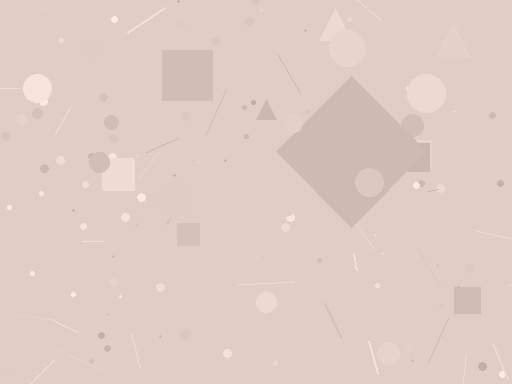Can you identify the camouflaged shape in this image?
The camouflaged shape is a diamond.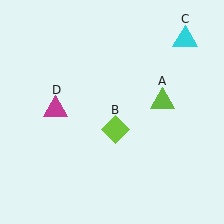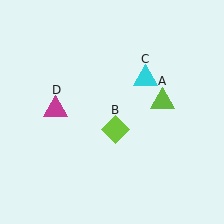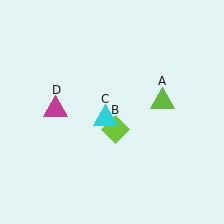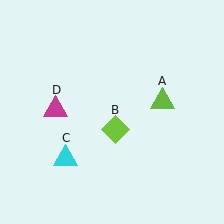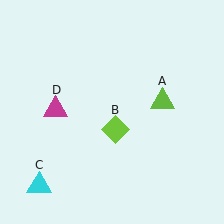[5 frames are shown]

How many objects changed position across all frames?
1 object changed position: cyan triangle (object C).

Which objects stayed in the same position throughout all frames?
Lime triangle (object A) and lime diamond (object B) and magenta triangle (object D) remained stationary.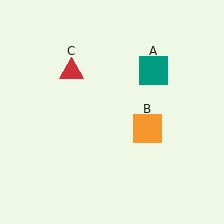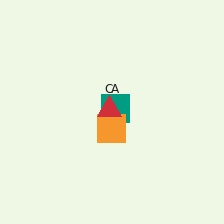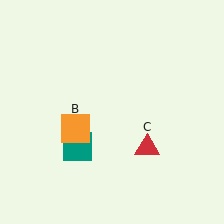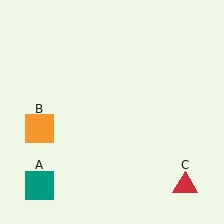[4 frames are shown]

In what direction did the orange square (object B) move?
The orange square (object B) moved left.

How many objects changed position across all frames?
3 objects changed position: teal square (object A), orange square (object B), red triangle (object C).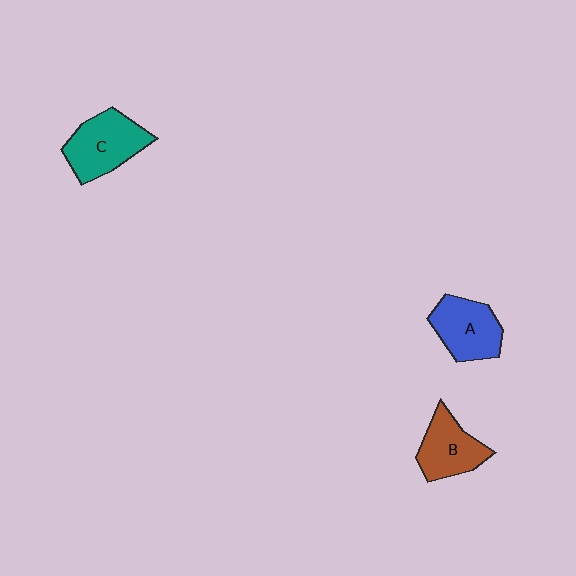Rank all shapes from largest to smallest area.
From largest to smallest: C (teal), A (blue), B (brown).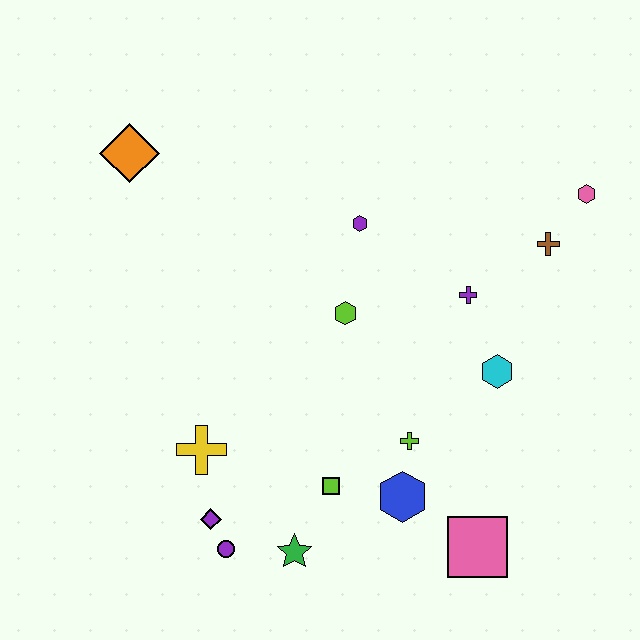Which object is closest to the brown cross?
The pink hexagon is closest to the brown cross.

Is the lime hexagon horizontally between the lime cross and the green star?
Yes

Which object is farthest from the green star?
The pink hexagon is farthest from the green star.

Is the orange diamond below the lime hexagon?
No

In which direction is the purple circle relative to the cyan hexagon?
The purple circle is to the left of the cyan hexagon.